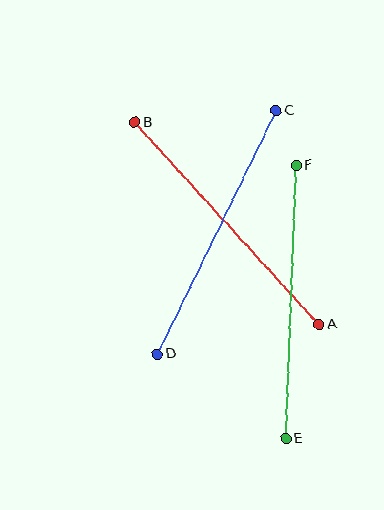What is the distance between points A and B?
The distance is approximately 274 pixels.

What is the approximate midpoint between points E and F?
The midpoint is at approximately (291, 302) pixels.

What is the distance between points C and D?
The distance is approximately 271 pixels.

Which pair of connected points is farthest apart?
Points A and B are farthest apart.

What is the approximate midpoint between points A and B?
The midpoint is at approximately (227, 223) pixels.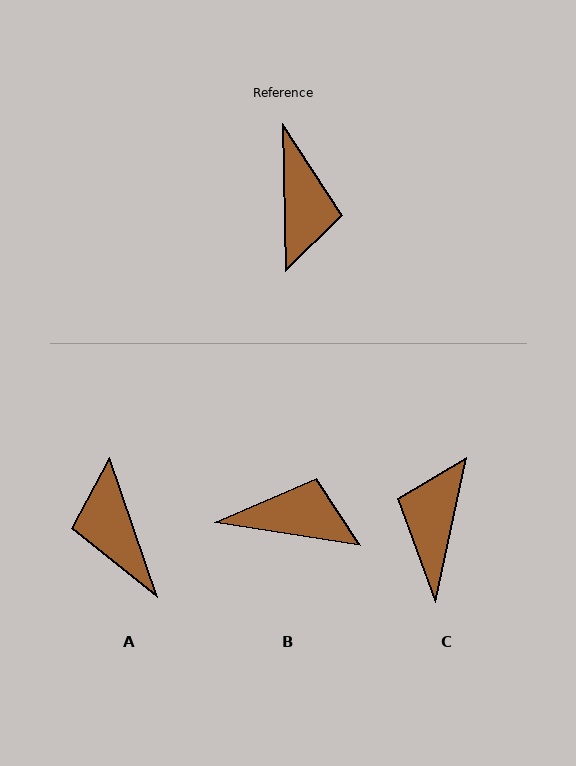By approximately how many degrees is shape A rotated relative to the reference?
Approximately 162 degrees clockwise.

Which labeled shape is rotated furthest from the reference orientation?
C, about 167 degrees away.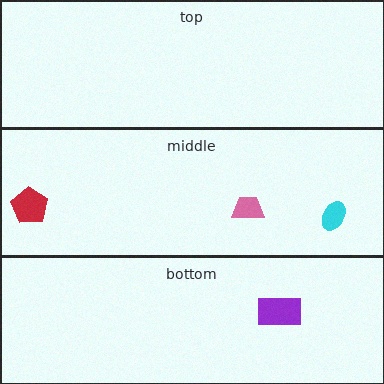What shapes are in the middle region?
The pink trapezoid, the cyan ellipse, the red pentagon.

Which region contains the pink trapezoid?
The middle region.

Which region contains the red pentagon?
The middle region.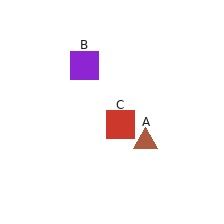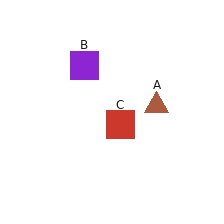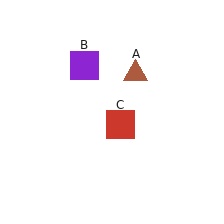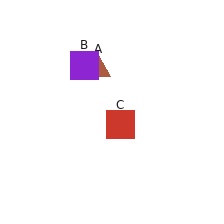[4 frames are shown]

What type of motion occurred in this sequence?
The brown triangle (object A) rotated counterclockwise around the center of the scene.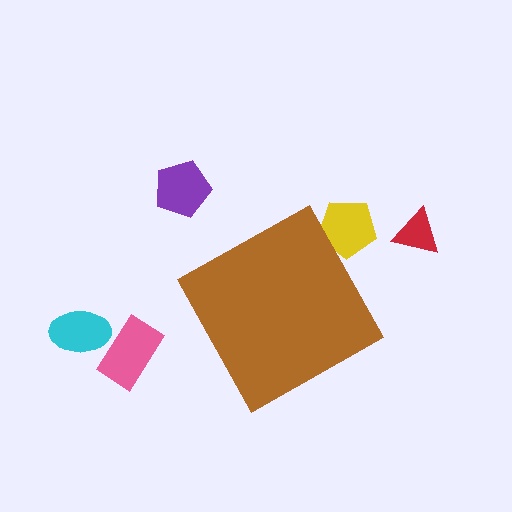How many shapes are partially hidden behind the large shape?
1 shape is partially hidden.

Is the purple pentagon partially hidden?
No, the purple pentagon is fully visible.